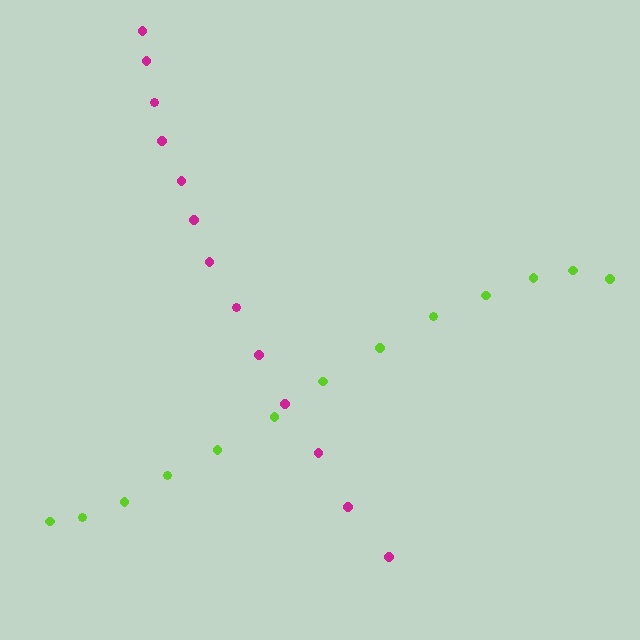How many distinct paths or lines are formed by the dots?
There are 2 distinct paths.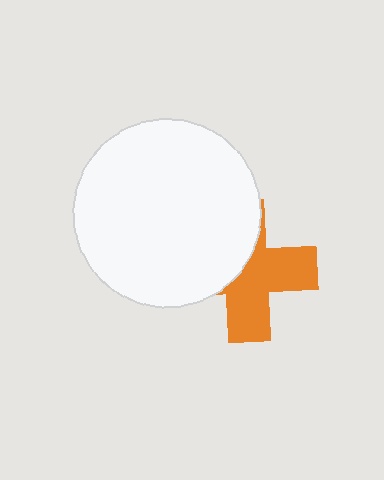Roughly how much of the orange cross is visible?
About half of it is visible (roughly 55%).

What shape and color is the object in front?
The object in front is a white circle.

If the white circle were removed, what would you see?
You would see the complete orange cross.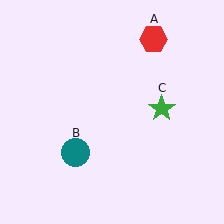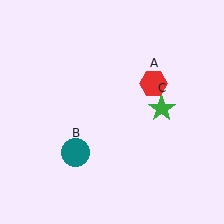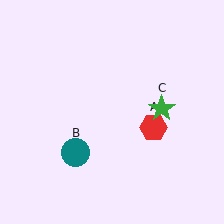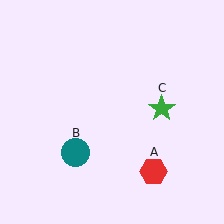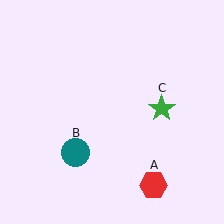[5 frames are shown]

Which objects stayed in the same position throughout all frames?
Teal circle (object B) and green star (object C) remained stationary.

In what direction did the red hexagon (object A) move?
The red hexagon (object A) moved down.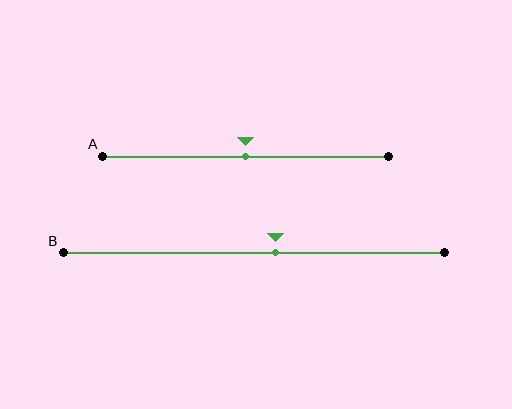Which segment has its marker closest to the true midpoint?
Segment A has its marker closest to the true midpoint.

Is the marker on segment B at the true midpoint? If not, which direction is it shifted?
No, the marker on segment B is shifted to the right by about 6% of the segment length.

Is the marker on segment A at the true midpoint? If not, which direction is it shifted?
Yes, the marker on segment A is at the true midpoint.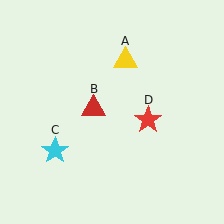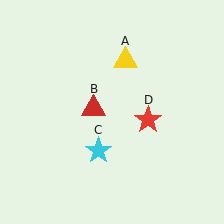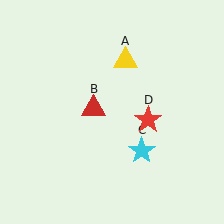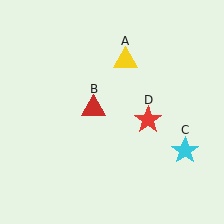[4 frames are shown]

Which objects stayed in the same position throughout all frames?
Yellow triangle (object A) and red triangle (object B) and red star (object D) remained stationary.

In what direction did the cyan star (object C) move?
The cyan star (object C) moved right.